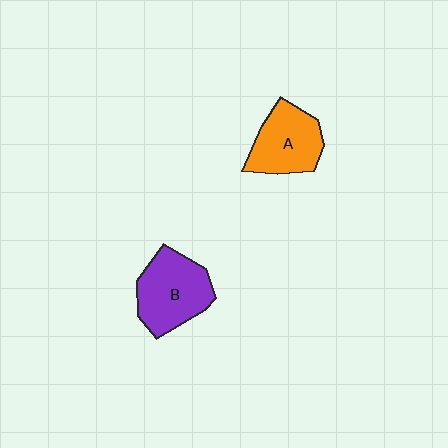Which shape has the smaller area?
Shape A (orange).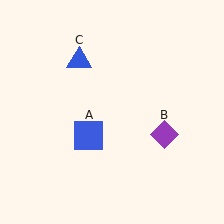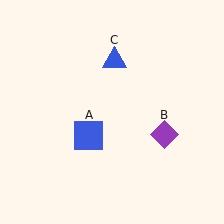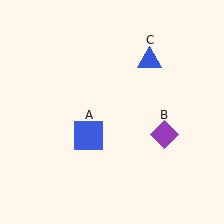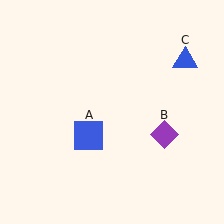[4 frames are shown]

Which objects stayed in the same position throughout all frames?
Blue square (object A) and purple diamond (object B) remained stationary.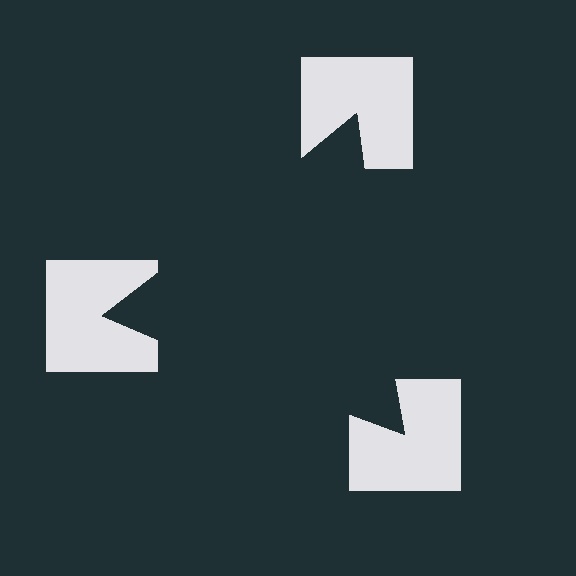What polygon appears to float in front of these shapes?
An illusory triangle — its edges are inferred from the aligned wedge cuts in the notched squares, not physically drawn.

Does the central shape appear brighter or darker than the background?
It typically appears slightly darker than the background, even though no actual brightness change is drawn.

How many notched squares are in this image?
There are 3 — one at each vertex of the illusory triangle.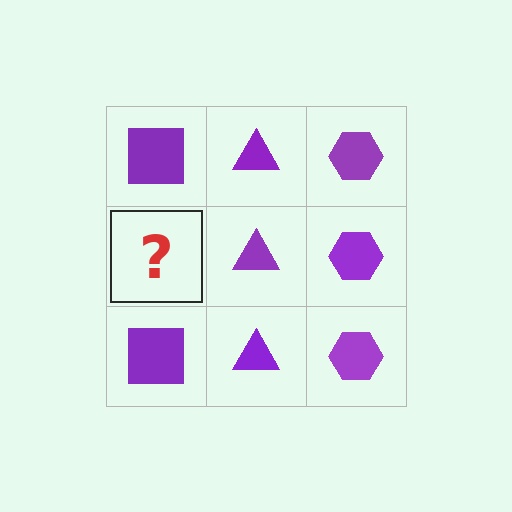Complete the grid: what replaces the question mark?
The question mark should be replaced with a purple square.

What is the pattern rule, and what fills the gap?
The rule is that each column has a consistent shape. The gap should be filled with a purple square.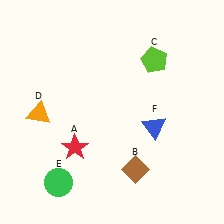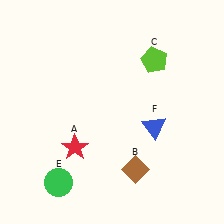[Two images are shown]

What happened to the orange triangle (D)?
The orange triangle (D) was removed in Image 2. It was in the bottom-left area of Image 1.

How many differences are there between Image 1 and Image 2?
There is 1 difference between the two images.